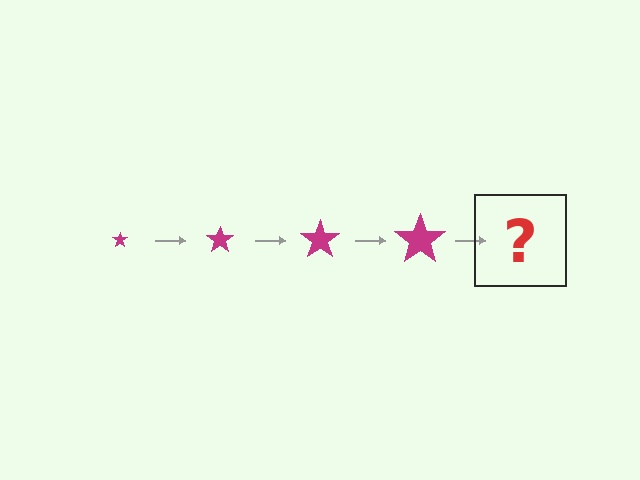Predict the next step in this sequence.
The next step is a magenta star, larger than the previous one.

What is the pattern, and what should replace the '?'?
The pattern is that the star gets progressively larger each step. The '?' should be a magenta star, larger than the previous one.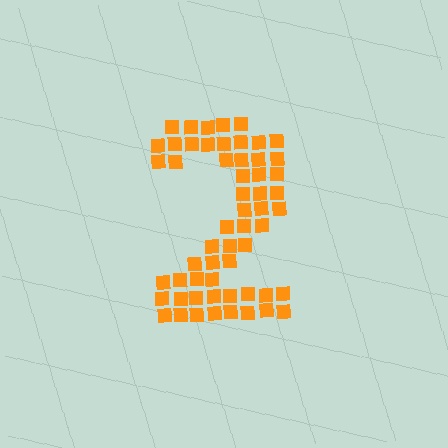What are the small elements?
The small elements are squares.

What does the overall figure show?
The overall figure shows the digit 2.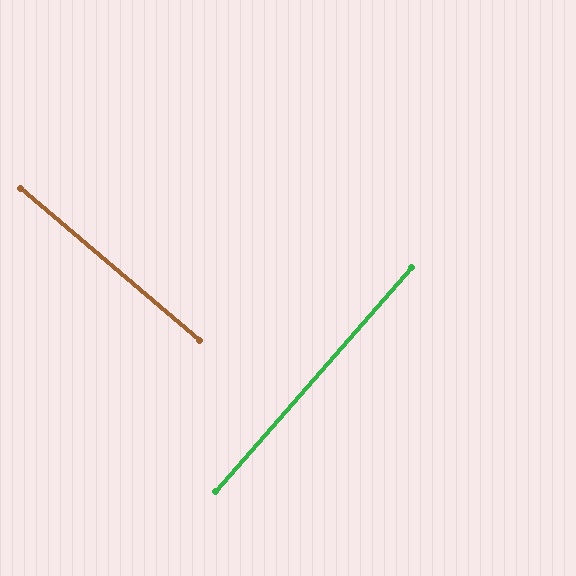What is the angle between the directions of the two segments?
Approximately 89 degrees.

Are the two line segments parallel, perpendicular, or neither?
Perpendicular — they meet at approximately 89°.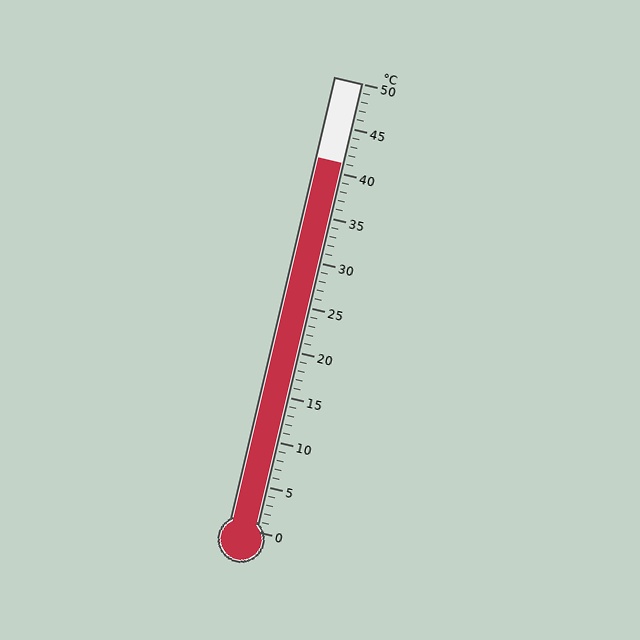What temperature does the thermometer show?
The thermometer shows approximately 41°C.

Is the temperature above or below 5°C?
The temperature is above 5°C.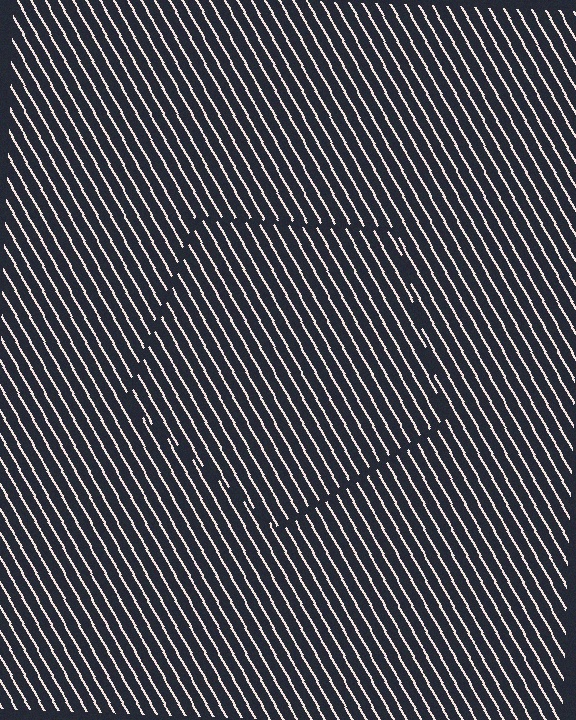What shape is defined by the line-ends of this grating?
An illusory pentagon. The interior of the shape contains the same grating, shifted by half a period — the contour is defined by the phase discontinuity where line-ends from the inner and outer gratings abut.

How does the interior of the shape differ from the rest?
The interior of the shape contains the same grating, shifted by half a period — the contour is defined by the phase discontinuity where line-ends from the inner and outer gratings abut.